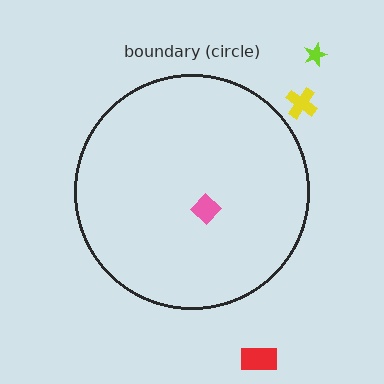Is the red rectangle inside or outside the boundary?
Outside.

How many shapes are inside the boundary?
1 inside, 3 outside.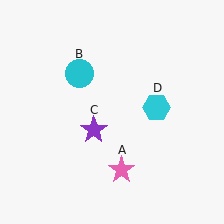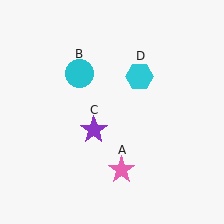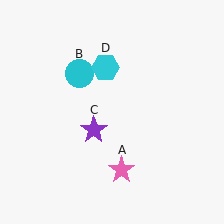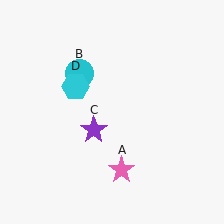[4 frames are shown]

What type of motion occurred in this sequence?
The cyan hexagon (object D) rotated counterclockwise around the center of the scene.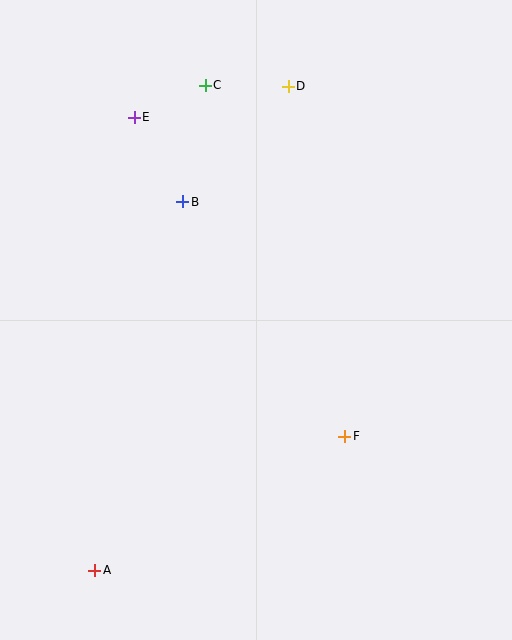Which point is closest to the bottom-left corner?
Point A is closest to the bottom-left corner.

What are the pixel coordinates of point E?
Point E is at (134, 117).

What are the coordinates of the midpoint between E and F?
The midpoint between E and F is at (240, 277).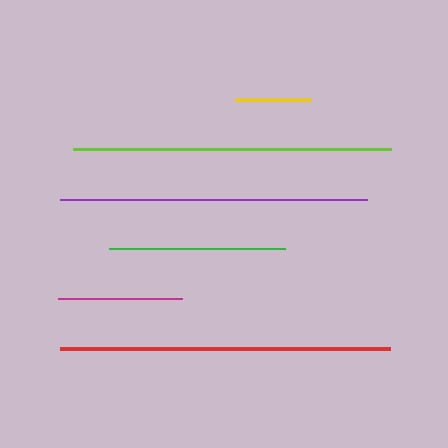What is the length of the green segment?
The green segment is approximately 176 pixels long.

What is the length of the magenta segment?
The magenta segment is approximately 124 pixels long.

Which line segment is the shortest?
The yellow line is the shortest at approximately 76 pixels.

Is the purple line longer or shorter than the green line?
The purple line is longer than the green line.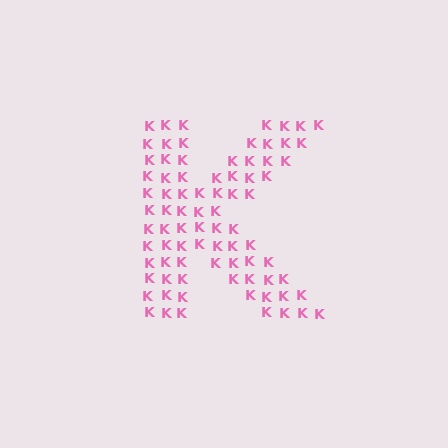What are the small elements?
The small elements are letter K's.